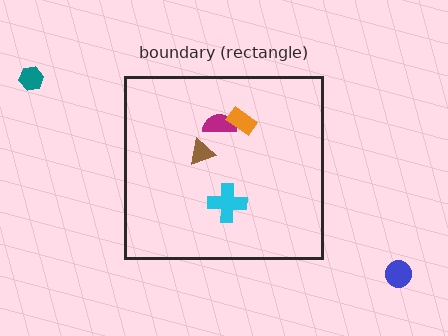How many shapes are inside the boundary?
4 inside, 2 outside.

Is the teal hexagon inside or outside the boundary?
Outside.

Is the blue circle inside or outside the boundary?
Outside.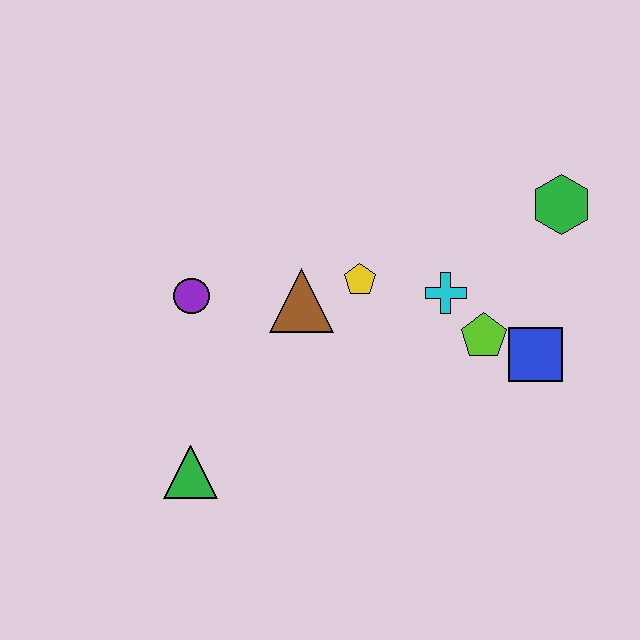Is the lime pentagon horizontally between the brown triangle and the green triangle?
No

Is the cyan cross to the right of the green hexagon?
No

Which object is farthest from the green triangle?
The green hexagon is farthest from the green triangle.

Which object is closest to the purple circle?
The brown triangle is closest to the purple circle.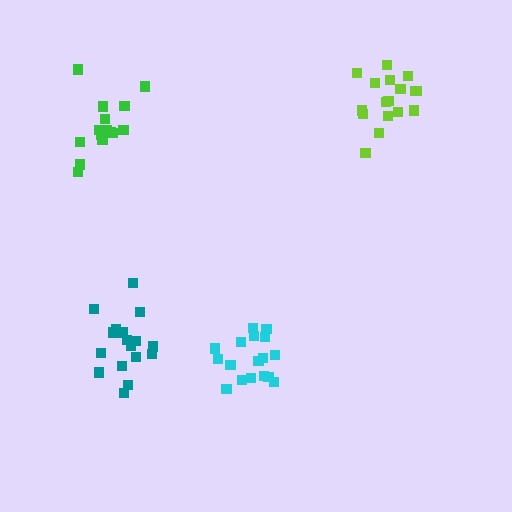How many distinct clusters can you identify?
There are 4 distinct clusters.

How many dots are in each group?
Group 1: 15 dots, Group 2: 17 dots, Group 3: 17 dots, Group 4: 18 dots (67 total).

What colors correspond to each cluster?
The clusters are colored: green, cyan, lime, teal.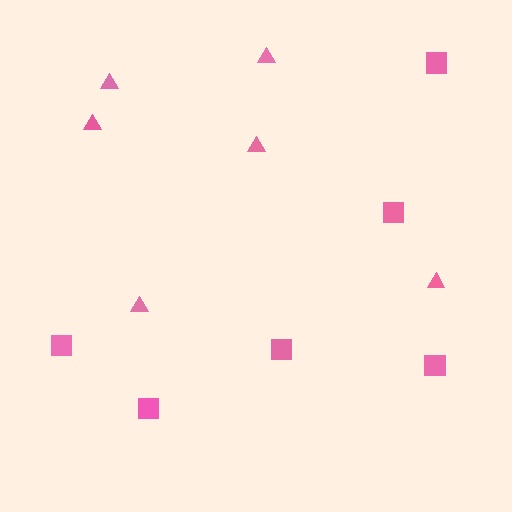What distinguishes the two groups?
There are 2 groups: one group of triangles (6) and one group of squares (6).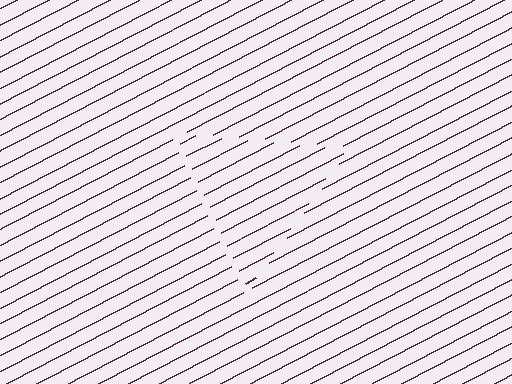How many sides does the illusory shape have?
3 sides — the line-ends trace a triangle.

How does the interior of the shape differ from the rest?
The interior of the shape contains the same grating, shifted by half a period — the contour is defined by the phase discontinuity where line-ends from the inner and outer gratings abut.